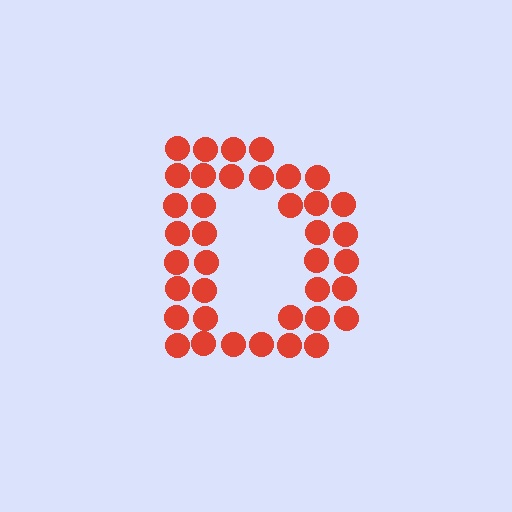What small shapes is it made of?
It is made of small circles.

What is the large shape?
The large shape is the letter D.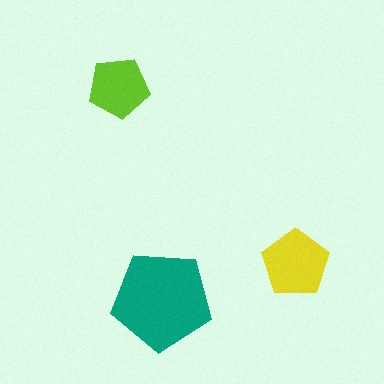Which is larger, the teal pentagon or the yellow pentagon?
The teal one.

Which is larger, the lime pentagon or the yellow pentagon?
The yellow one.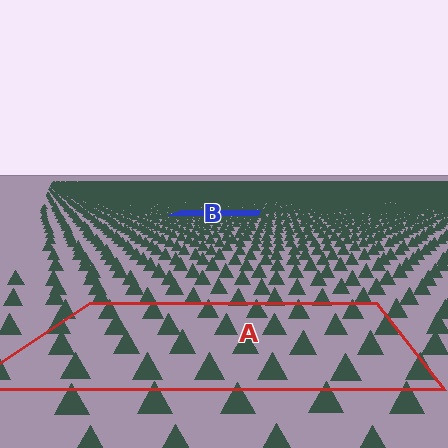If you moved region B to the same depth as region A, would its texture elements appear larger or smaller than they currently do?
They would appear larger. At a closer depth, the same texture elements are projected at a bigger on-screen size.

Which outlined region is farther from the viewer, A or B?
Region B is farther from the viewer — the texture elements inside it appear smaller and more densely packed.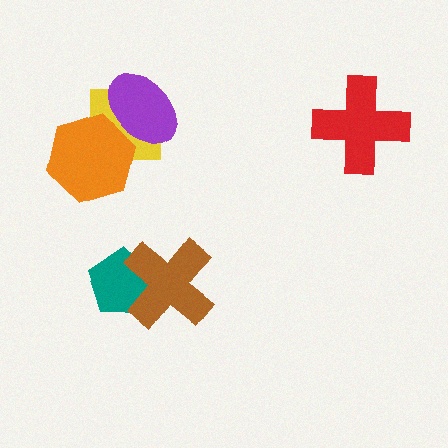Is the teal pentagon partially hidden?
Yes, it is partially covered by another shape.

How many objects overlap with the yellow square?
2 objects overlap with the yellow square.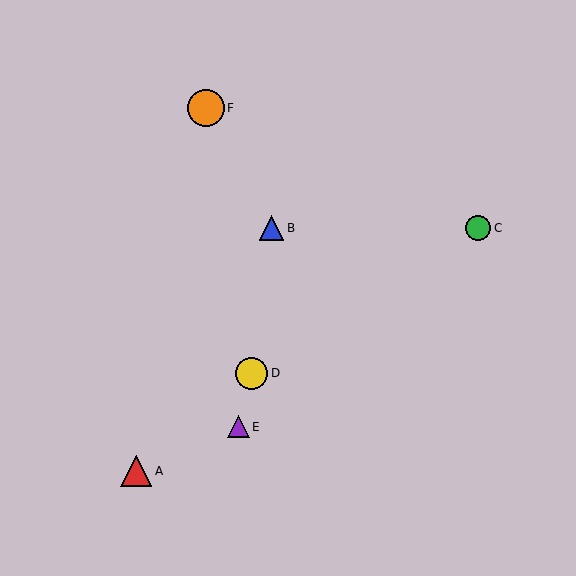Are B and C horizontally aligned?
Yes, both are at y≈228.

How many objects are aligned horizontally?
2 objects (B, C) are aligned horizontally.